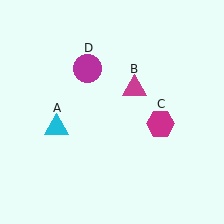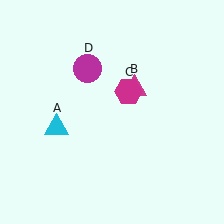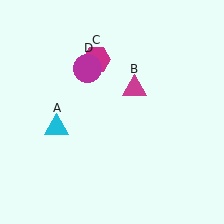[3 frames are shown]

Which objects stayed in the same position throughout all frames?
Cyan triangle (object A) and magenta triangle (object B) and magenta circle (object D) remained stationary.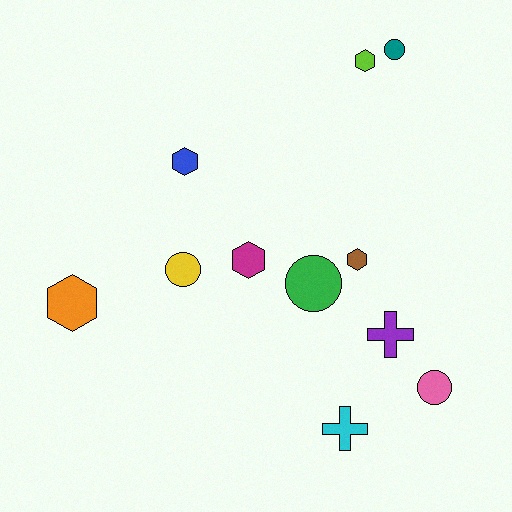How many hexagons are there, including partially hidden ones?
There are 5 hexagons.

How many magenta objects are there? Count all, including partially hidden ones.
There is 1 magenta object.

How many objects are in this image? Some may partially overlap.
There are 11 objects.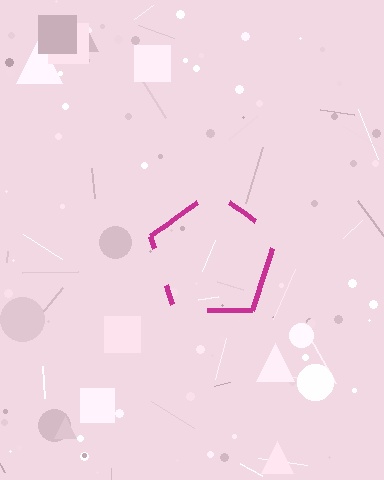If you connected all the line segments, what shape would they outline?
They would outline a pentagon.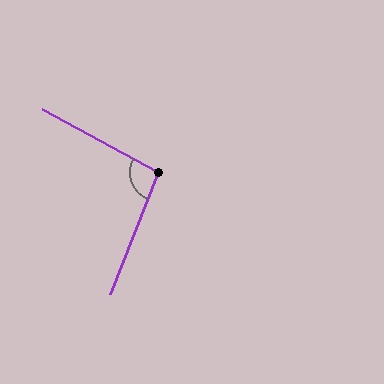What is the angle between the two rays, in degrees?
Approximately 97 degrees.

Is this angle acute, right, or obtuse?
It is obtuse.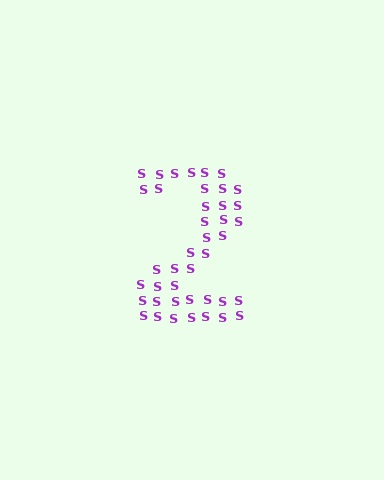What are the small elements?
The small elements are letter S's.